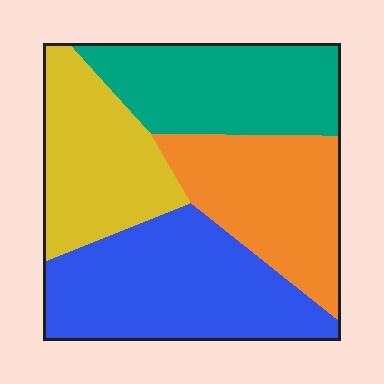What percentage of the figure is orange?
Orange covers 23% of the figure.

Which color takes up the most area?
Blue, at roughly 30%.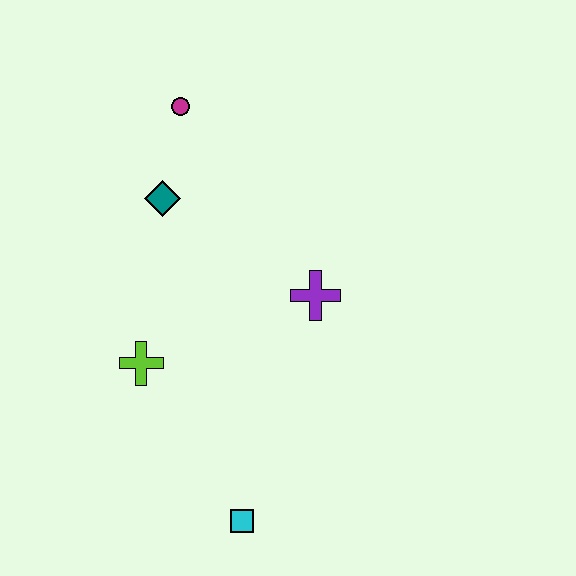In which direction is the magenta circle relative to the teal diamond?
The magenta circle is above the teal diamond.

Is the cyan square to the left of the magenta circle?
No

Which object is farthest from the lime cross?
The magenta circle is farthest from the lime cross.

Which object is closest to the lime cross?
The teal diamond is closest to the lime cross.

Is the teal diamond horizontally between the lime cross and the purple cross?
Yes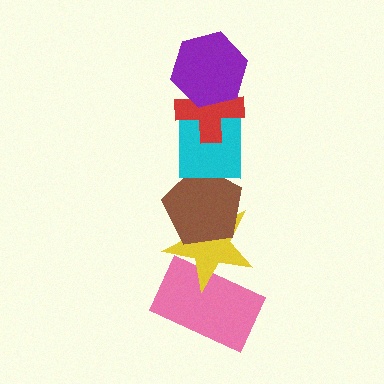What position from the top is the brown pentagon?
The brown pentagon is 4th from the top.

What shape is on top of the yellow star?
The brown pentagon is on top of the yellow star.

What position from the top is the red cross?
The red cross is 2nd from the top.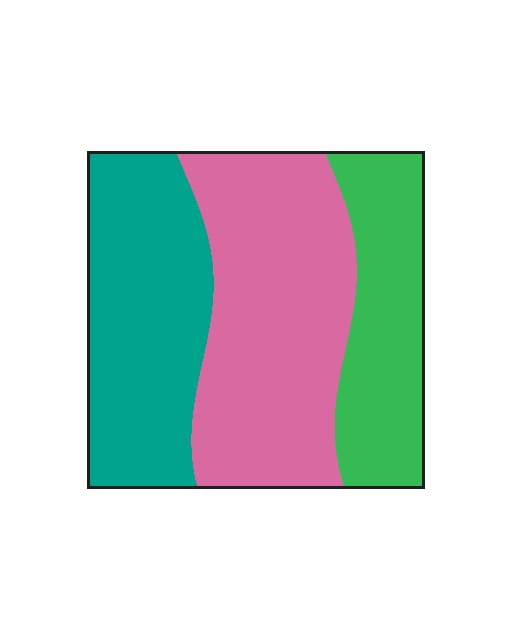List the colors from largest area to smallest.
From largest to smallest: pink, teal, green.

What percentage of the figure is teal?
Teal takes up about one third (1/3) of the figure.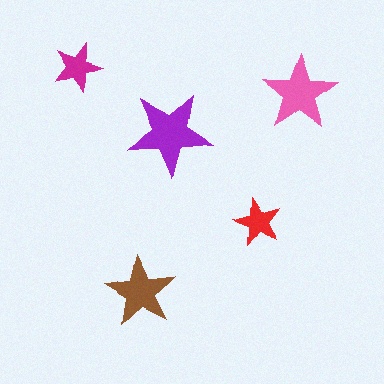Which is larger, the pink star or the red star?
The pink one.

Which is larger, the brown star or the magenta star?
The brown one.